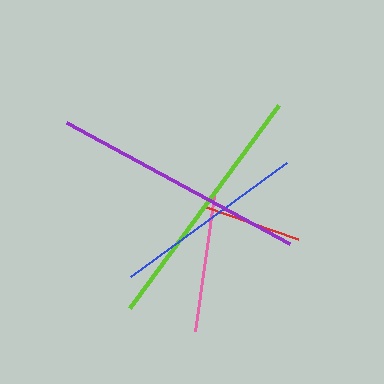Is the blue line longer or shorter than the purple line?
The purple line is longer than the blue line.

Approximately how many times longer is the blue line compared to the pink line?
The blue line is approximately 1.3 times the length of the pink line.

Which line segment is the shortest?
The red line is the shortest at approximately 101 pixels.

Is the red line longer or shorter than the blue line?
The blue line is longer than the red line.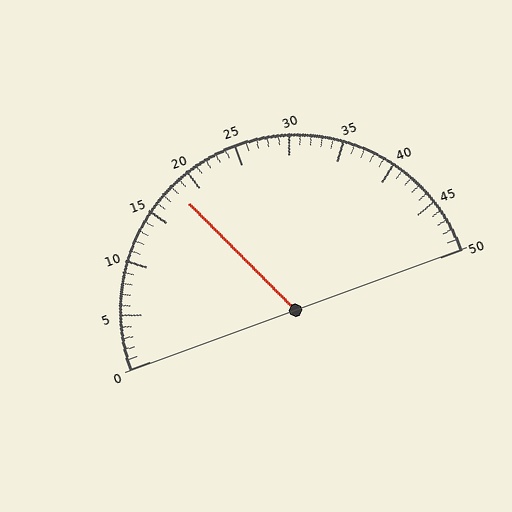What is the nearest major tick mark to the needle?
The nearest major tick mark is 20.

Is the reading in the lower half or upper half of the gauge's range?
The reading is in the lower half of the range (0 to 50).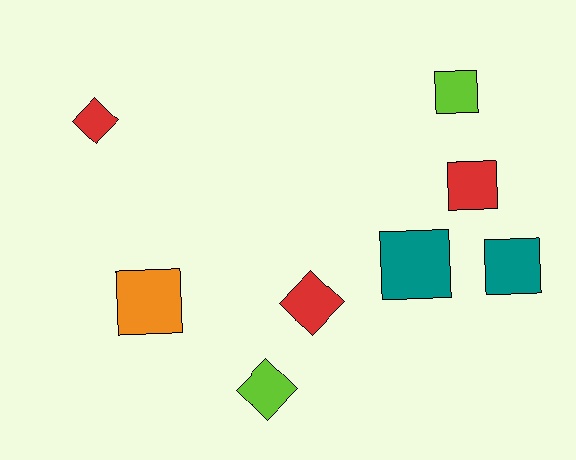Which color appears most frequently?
Red, with 3 objects.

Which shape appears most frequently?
Square, with 5 objects.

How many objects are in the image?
There are 8 objects.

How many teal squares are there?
There are 2 teal squares.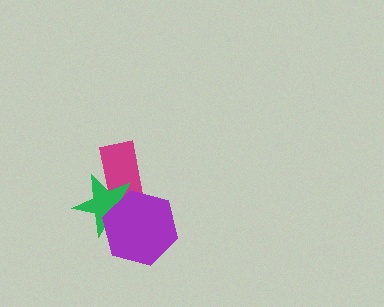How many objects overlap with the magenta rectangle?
1 object overlaps with the magenta rectangle.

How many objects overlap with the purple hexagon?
1 object overlaps with the purple hexagon.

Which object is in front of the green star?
The purple hexagon is in front of the green star.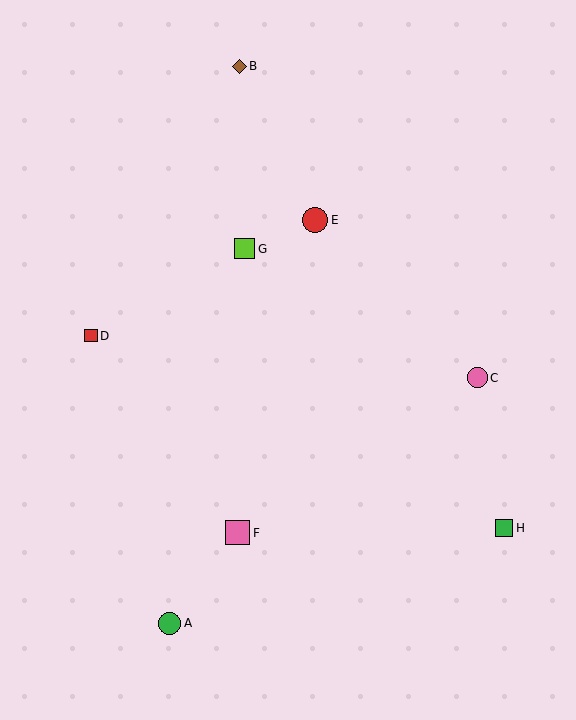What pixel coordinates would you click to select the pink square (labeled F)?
Click at (238, 533) to select the pink square F.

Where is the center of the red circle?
The center of the red circle is at (315, 220).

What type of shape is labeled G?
Shape G is a lime square.